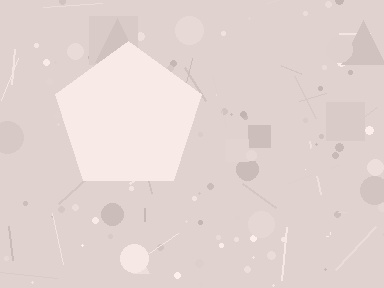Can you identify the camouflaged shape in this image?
The camouflaged shape is a pentagon.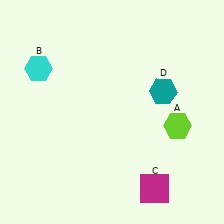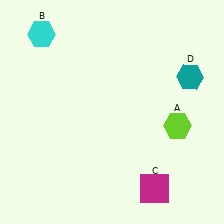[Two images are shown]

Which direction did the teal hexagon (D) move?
The teal hexagon (D) moved right.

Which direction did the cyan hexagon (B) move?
The cyan hexagon (B) moved up.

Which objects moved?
The objects that moved are: the cyan hexagon (B), the teal hexagon (D).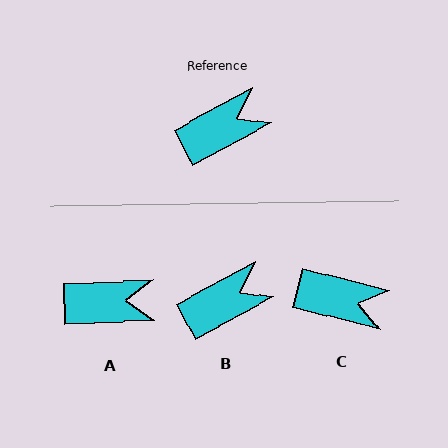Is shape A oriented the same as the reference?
No, it is off by about 26 degrees.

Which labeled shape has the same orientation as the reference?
B.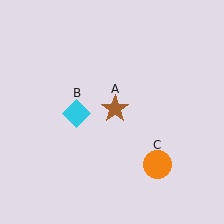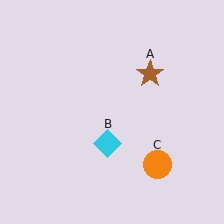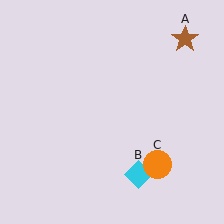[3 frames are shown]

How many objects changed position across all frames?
2 objects changed position: brown star (object A), cyan diamond (object B).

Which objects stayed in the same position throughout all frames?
Orange circle (object C) remained stationary.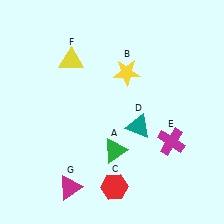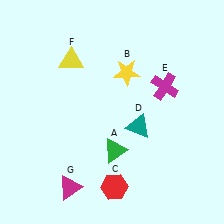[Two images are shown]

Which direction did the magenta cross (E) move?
The magenta cross (E) moved up.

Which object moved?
The magenta cross (E) moved up.